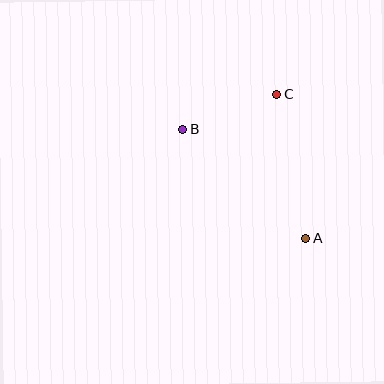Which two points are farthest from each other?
Points A and B are farthest from each other.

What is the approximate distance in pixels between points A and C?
The distance between A and C is approximately 147 pixels.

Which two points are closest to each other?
Points B and C are closest to each other.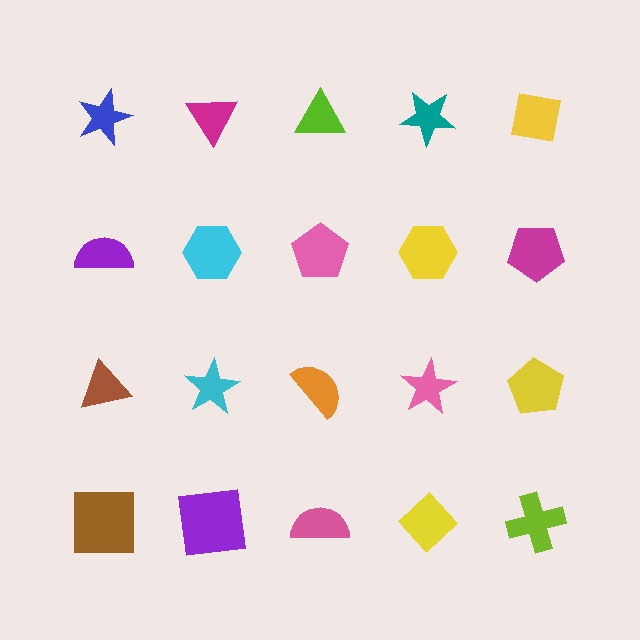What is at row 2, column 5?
A magenta pentagon.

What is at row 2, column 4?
A yellow hexagon.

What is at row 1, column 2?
A magenta triangle.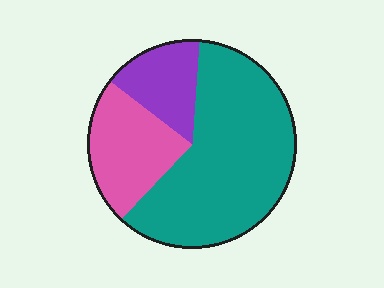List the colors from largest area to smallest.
From largest to smallest: teal, pink, purple.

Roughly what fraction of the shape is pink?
Pink covers around 25% of the shape.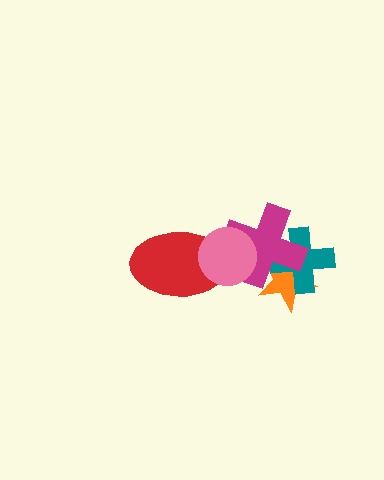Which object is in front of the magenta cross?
The pink circle is in front of the magenta cross.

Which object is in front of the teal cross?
The magenta cross is in front of the teal cross.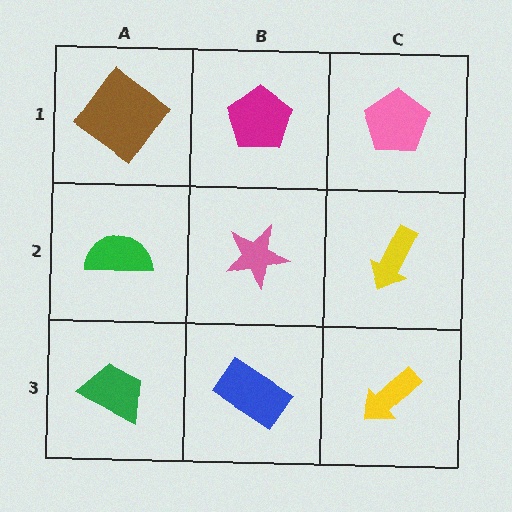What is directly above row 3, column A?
A green semicircle.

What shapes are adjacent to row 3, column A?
A green semicircle (row 2, column A), a blue rectangle (row 3, column B).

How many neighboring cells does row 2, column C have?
3.